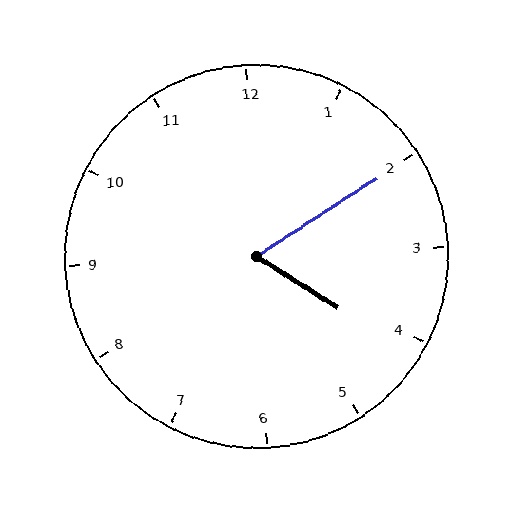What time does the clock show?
4:10.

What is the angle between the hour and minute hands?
Approximately 65 degrees.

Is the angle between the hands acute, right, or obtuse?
It is acute.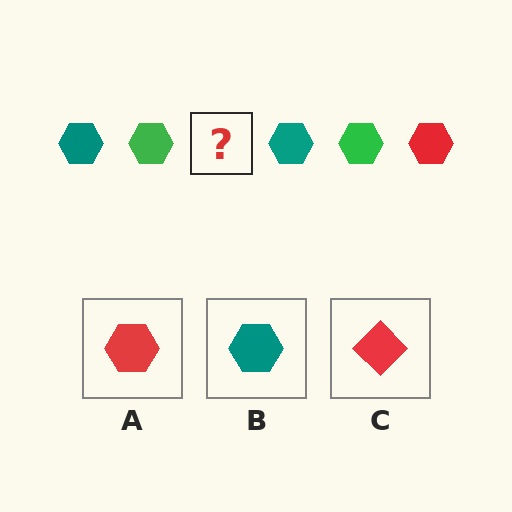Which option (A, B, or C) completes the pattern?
A.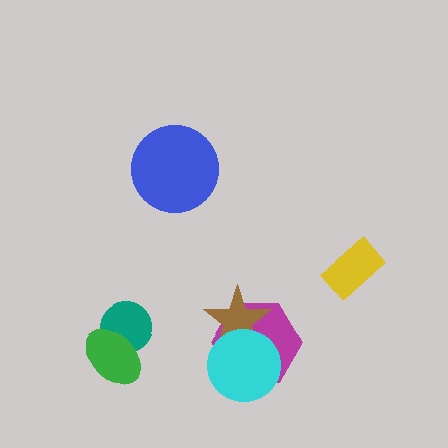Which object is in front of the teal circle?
The green ellipse is in front of the teal circle.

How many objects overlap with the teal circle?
1 object overlaps with the teal circle.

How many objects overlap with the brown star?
2 objects overlap with the brown star.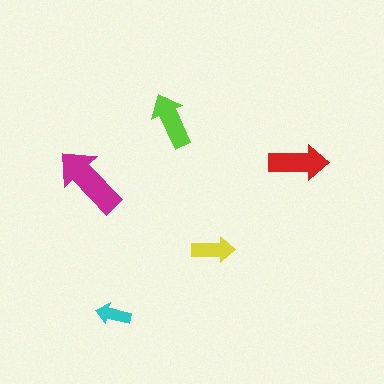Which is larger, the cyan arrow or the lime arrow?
The lime one.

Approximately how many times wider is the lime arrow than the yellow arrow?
About 1.5 times wider.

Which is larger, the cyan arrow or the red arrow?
The red one.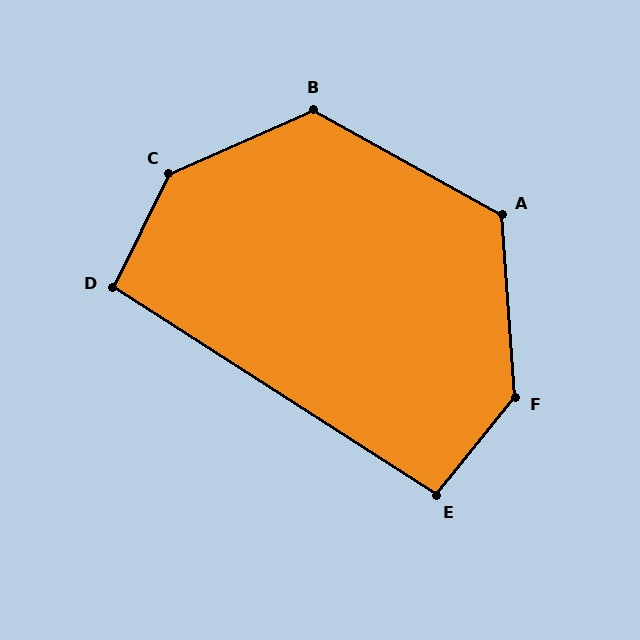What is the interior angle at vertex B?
Approximately 127 degrees (obtuse).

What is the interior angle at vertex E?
Approximately 96 degrees (obtuse).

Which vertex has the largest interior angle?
C, at approximately 140 degrees.